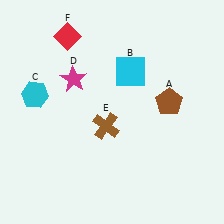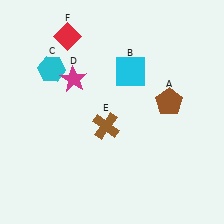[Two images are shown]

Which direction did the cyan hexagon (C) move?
The cyan hexagon (C) moved up.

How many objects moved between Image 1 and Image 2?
1 object moved between the two images.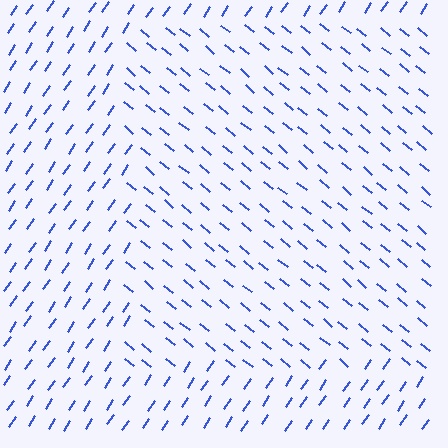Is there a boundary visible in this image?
Yes, there is a texture boundary formed by a change in line orientation.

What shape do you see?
I see a rectangle.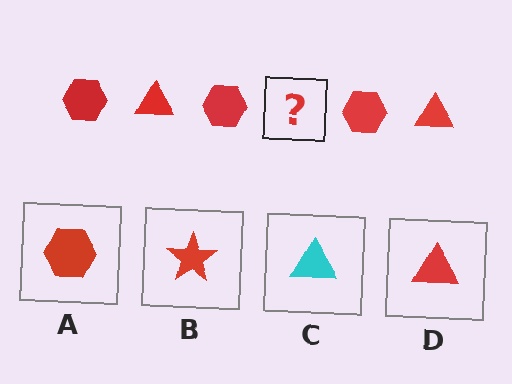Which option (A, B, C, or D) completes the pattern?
D.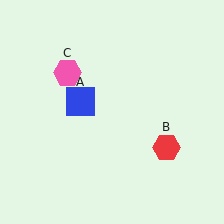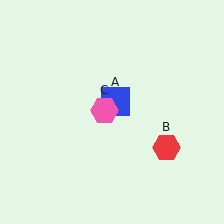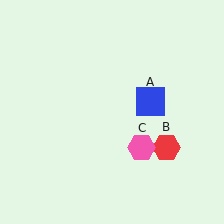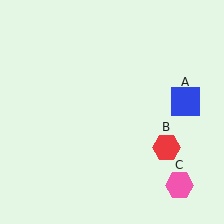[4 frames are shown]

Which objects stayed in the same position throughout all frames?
Red hexagon (object B) remained stationary.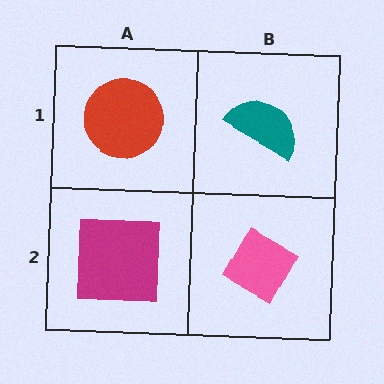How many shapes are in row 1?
2 shapes.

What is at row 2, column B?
A pink diamond.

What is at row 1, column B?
A teal semicircle.